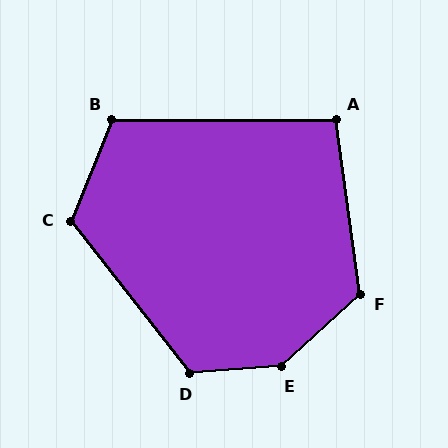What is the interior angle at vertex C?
Approximately 120 degrees (obtuse).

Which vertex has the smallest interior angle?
A, at approximately 98 degrees.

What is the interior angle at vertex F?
Approximately 125 degrees (obtuse).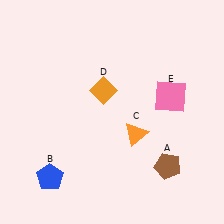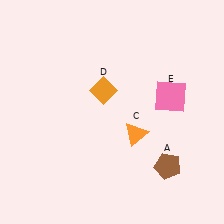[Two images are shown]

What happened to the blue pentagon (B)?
The blue pentagon (B) was removed in Image 2. It was in the bottom-left area of Image 1.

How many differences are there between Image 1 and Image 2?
There is 1 difference between the two images.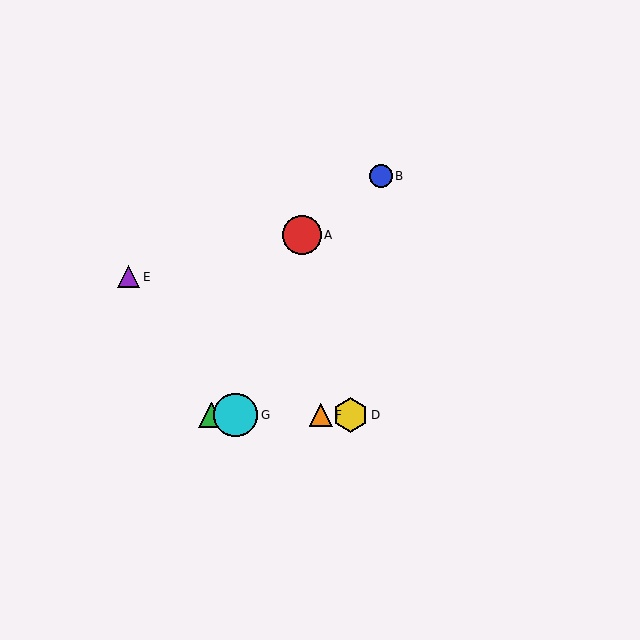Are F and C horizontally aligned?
Yes, both are at y≈415.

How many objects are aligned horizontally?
4 objects (C, D, F, G) are aligned horizontally.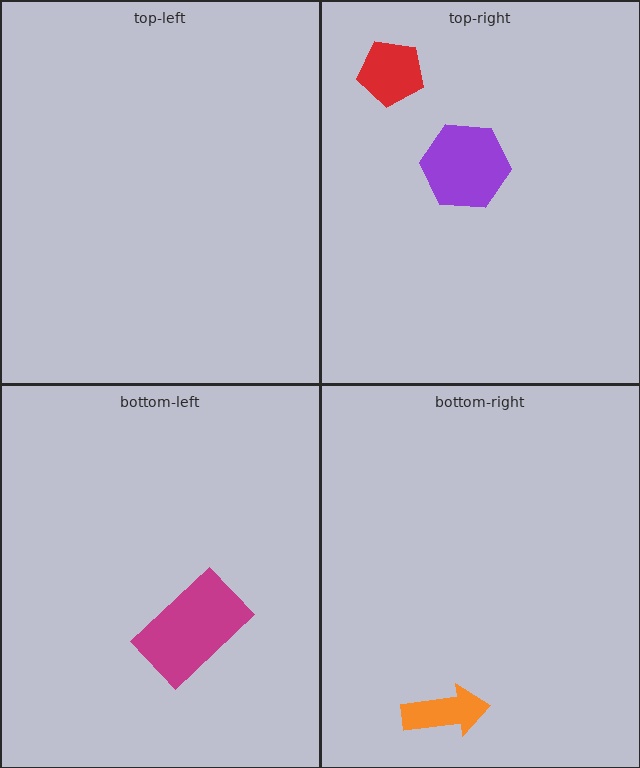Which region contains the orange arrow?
The bottom-right region.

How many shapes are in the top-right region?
2.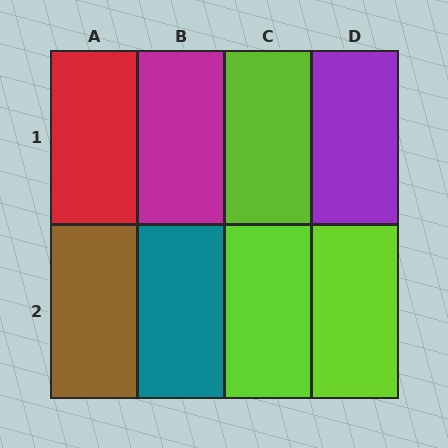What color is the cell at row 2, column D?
Lime.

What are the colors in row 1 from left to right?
Red, magenta, lime, purple.